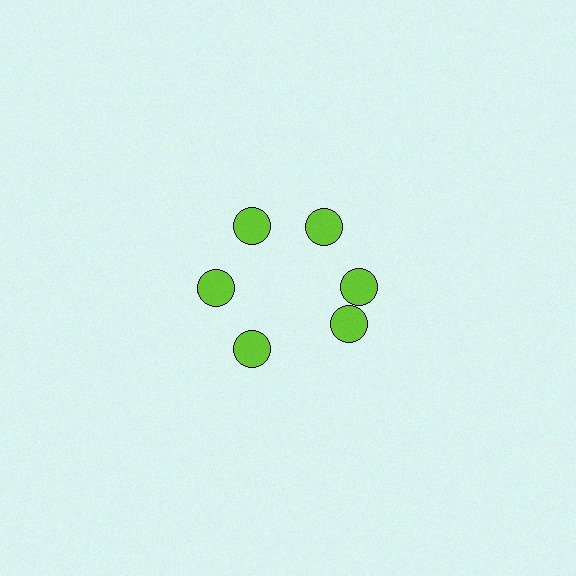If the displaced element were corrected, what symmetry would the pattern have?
It would have 6-fold rotational symmetry — the pattern would map onto itself every 60 degrees.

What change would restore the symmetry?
The symmetry would be restored by rotating it back into even spacing with its neighbors so that all 6 circles sit at equal angles and equal distance from the center.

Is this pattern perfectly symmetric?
No. The 6 lime circles are arranged in a ring, but one element near the 5 o'clock position is rotated out of alignment along the ring, breaking the 6-fold rotational symmetry.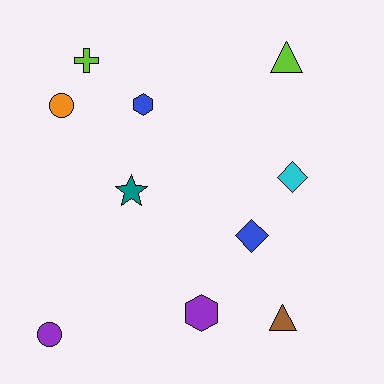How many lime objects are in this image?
There are 2 lime objects.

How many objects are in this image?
There are 10 objects.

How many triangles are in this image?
There are 2 triangles.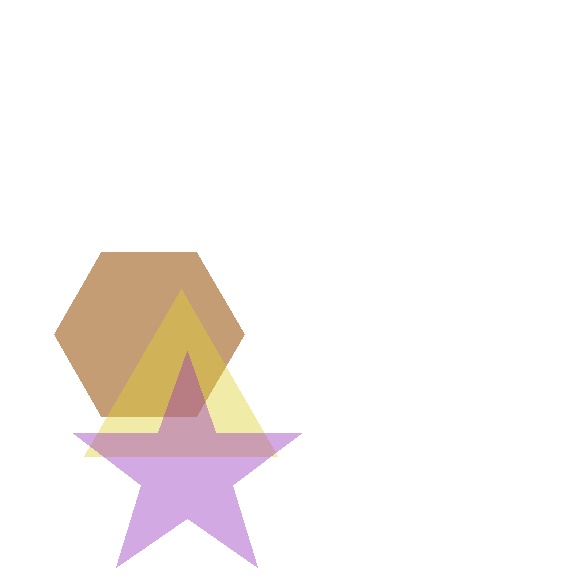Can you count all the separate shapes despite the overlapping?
Yes, there are 3 separate shapes.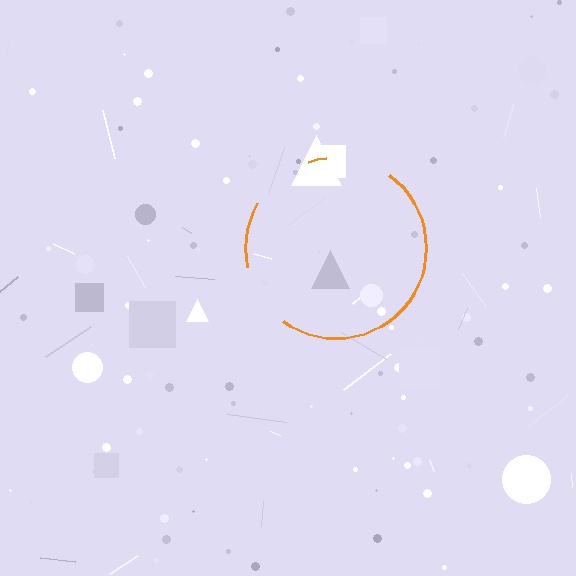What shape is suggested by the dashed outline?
The dashed outline suggests a circle.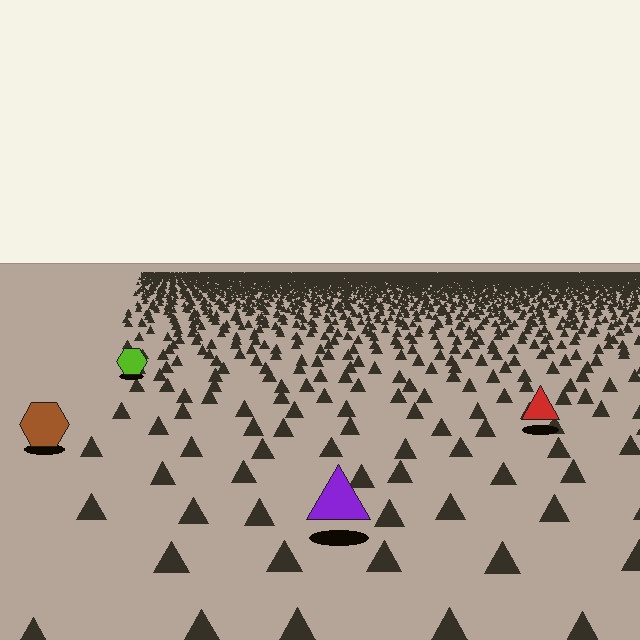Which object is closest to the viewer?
The purple triangle is closest. The texture marks near it are larger and more spread out.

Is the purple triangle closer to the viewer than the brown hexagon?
Yes. The purple triangle is closer — you can tell from the texture gradient: the ground texture is coarser near it.